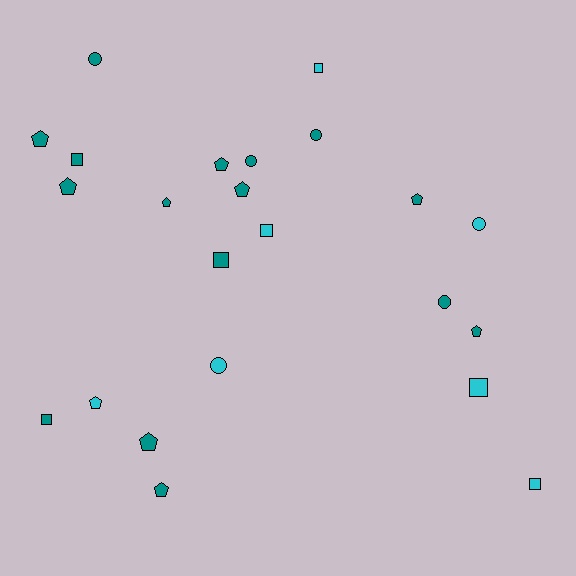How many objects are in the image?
There are 23 objects.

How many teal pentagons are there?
There are 9 teal pentagons.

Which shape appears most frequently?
Pentagon, with 10 objects.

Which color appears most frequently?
Teal, with 16 objects.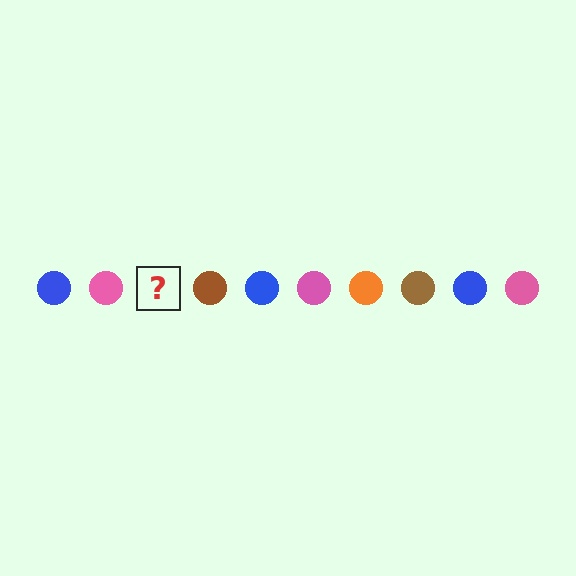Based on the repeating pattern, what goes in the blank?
The blank should be an orange circle.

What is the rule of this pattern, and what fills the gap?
The rule is that the pattern cycles through blue, pink, orange, brown circles. The gap should be filled with an orange circle.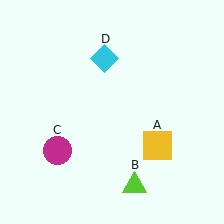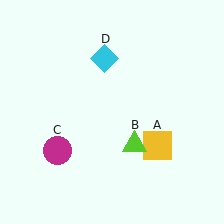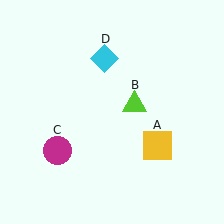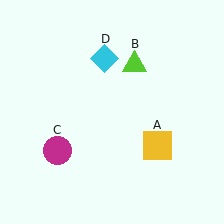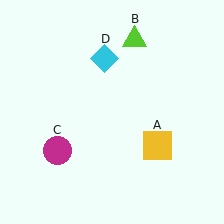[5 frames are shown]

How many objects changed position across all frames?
1 object changed position: lime triangle (object B).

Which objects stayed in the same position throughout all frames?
Yellow square (object A) and magenta circle (object C) and cyan diamond (object D) remained stationary.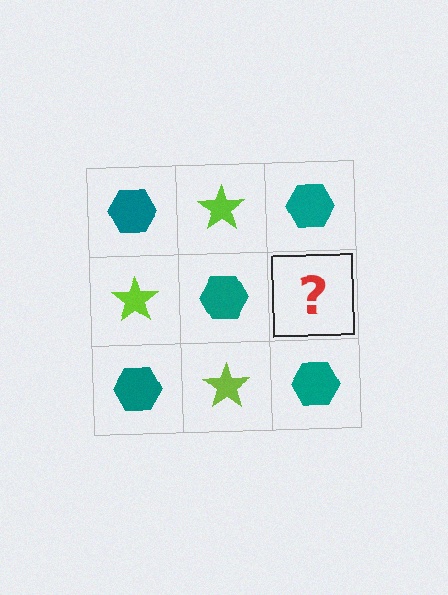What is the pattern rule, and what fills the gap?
The rule is that it alternates teal hexagon and lime star in a checkerboard pattern. The gap should be filled with a lime star.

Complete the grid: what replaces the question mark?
The question mark should be replaced with a lime star.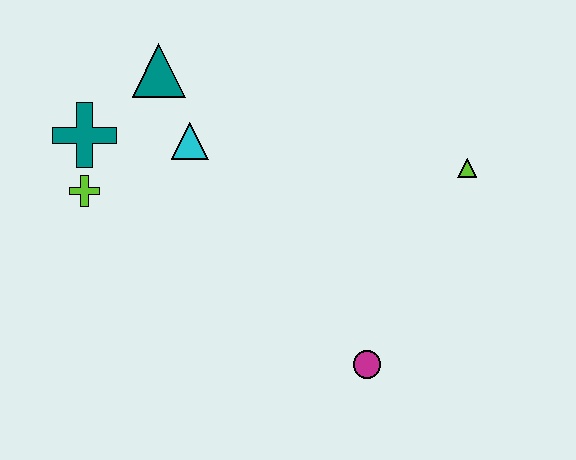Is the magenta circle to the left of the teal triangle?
No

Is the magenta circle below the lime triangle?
Yes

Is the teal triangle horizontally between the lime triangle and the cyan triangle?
No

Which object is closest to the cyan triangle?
The teal triangle is closest to the cyan triangle.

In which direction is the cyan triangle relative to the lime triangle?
The cyan triangle is to the left of the lime triangle.